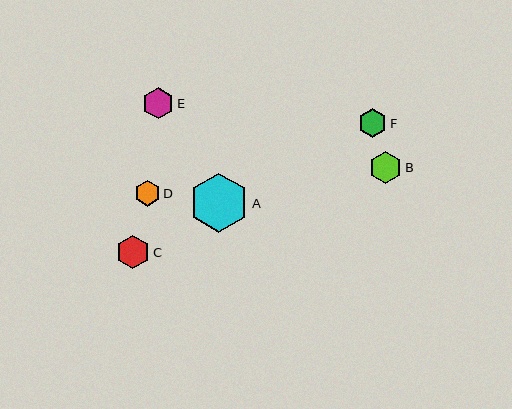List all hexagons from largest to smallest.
From largest to smallest: A, C, B, E, F, D.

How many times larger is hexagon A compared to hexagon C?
Hexagon A is approximately 1.8 times the size of hexagon C.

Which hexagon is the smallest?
Hexagon D is the smallest with a size of approximately 26 pixels.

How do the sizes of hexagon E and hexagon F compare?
Hexagon E and hexagon F are approximately the same size.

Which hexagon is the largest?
Hexagon A is the largest with a size of approximately 59 pixels.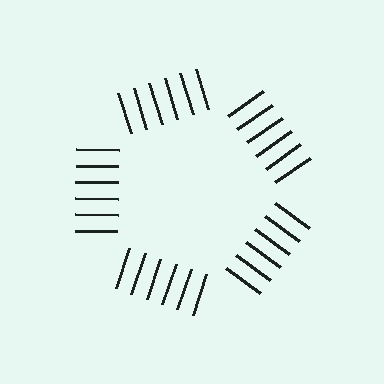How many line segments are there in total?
30 — 6 along each of the 5 edges.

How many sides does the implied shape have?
5 sides — the line-ends trace a pentagon.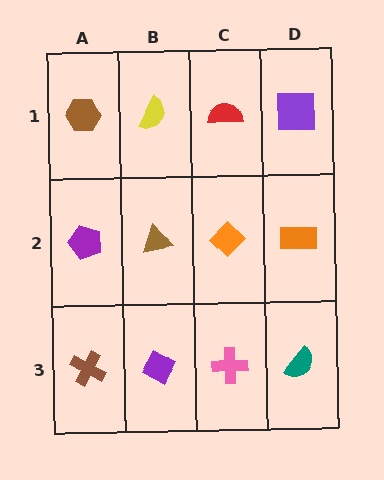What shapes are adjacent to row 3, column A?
A purple pentagon (row 2, column A), a purple diamond (row 3, column B).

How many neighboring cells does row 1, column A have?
2.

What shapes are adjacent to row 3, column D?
An orange rectangle (row 2, column D), a pink cross (row 3, column C).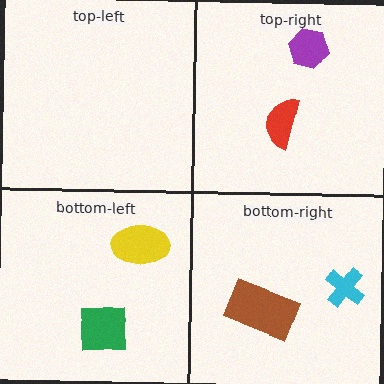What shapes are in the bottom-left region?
The yellow ellipse, the green square.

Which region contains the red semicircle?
The top-right region.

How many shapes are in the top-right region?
2.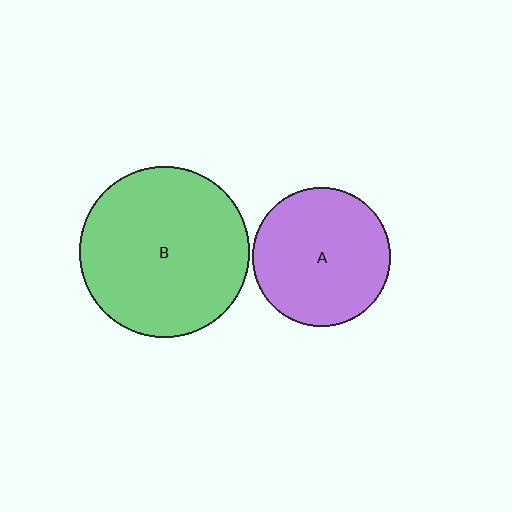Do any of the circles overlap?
No, none of the circles overlap.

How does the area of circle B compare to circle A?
Approximately 1.5 times.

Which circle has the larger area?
Circle B (green).